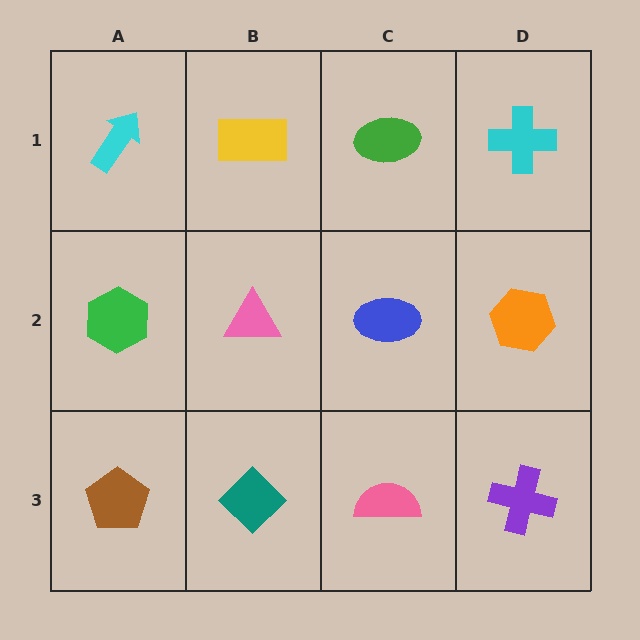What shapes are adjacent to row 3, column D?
An orange hexagon (row 2, column D), a pink semicircle (row 3, column C).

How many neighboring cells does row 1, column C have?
3.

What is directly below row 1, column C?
A blue ellipse.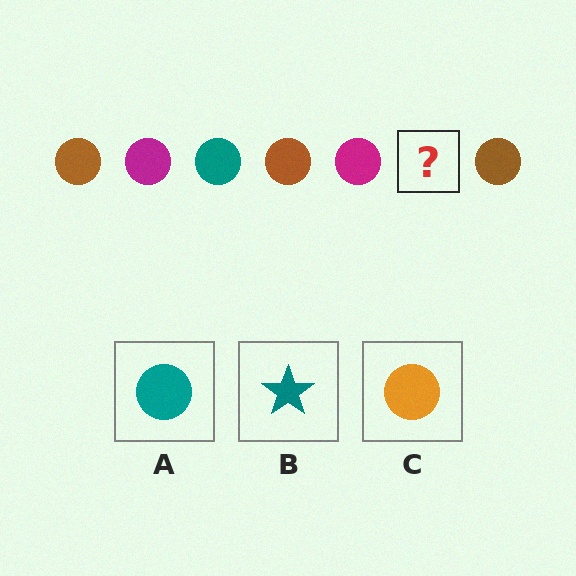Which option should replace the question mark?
Option A.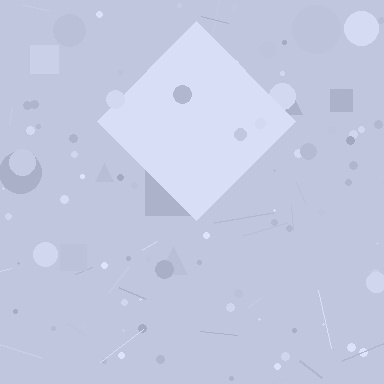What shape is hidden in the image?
A diamond is hidden in the image.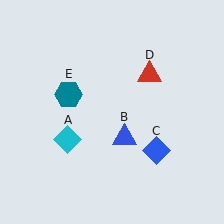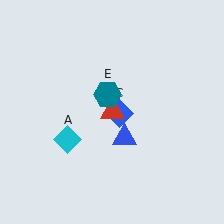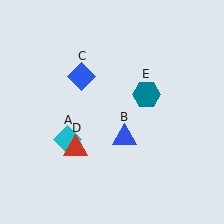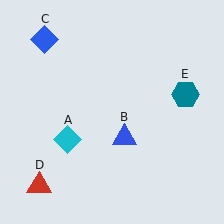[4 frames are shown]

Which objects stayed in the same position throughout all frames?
Cyan diamond (object A) and blue triangle (object B) remained stationary.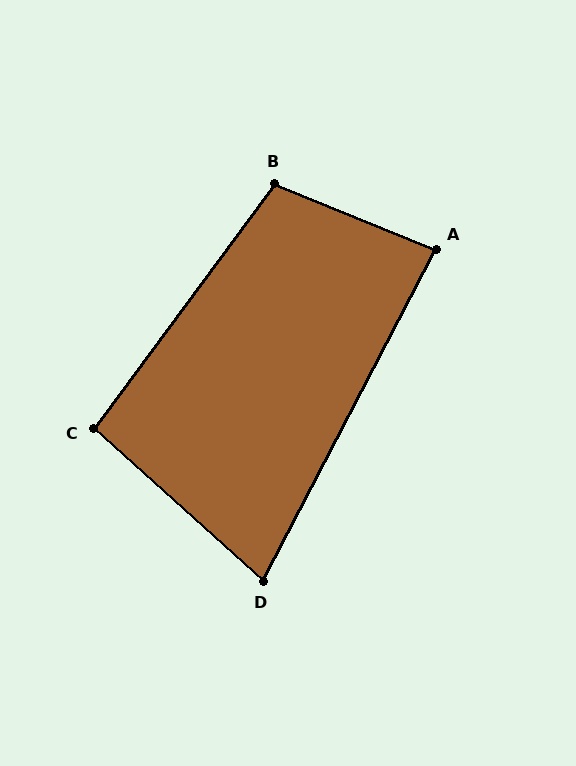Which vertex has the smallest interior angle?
D, at approximately 76 degrees.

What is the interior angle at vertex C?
Approximately 96 degrees (obtuse).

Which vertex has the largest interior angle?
B, at approximately 104 degrees.